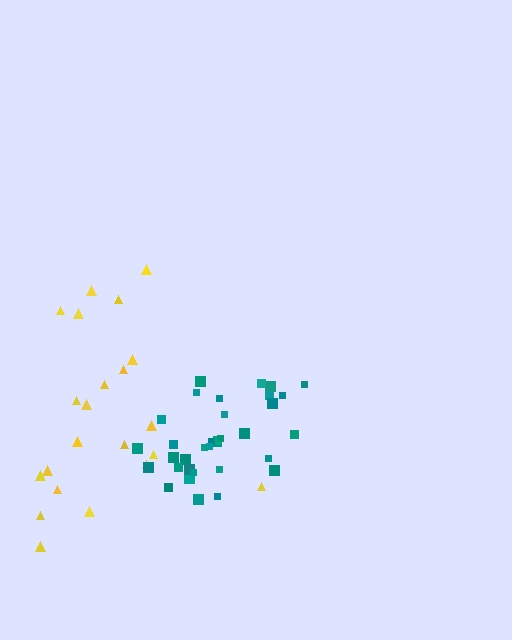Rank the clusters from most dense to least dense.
teal, yellow.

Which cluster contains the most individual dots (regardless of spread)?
Teal (34).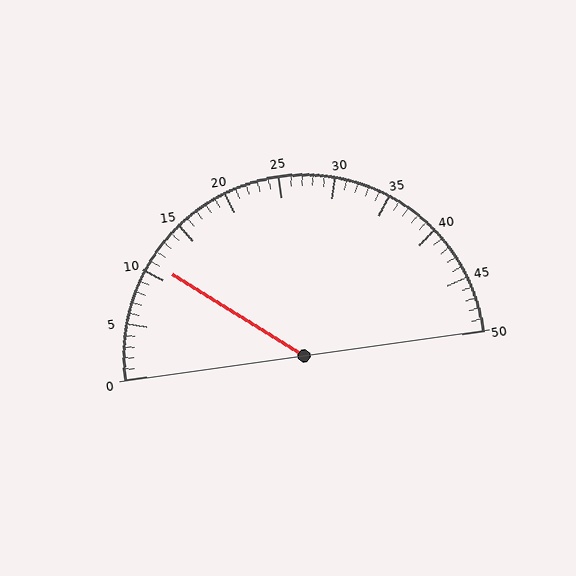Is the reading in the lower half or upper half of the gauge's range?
The reading is in the lower half of the range (0 to 50).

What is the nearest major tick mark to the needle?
The nearest major tick mark is 10.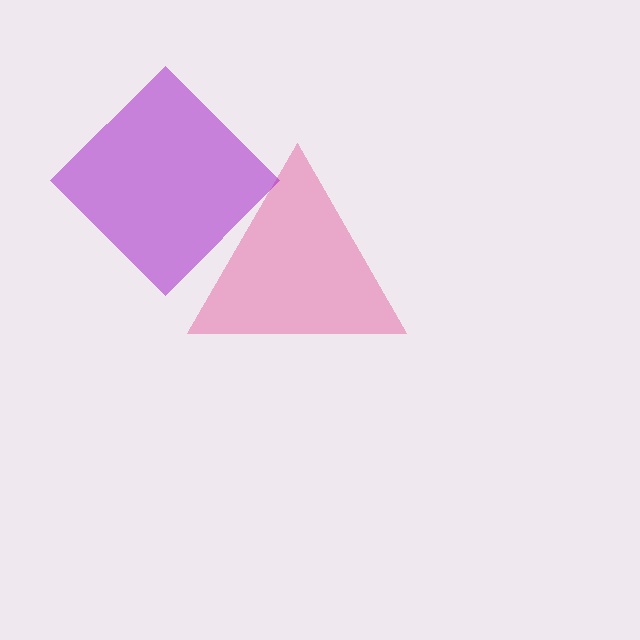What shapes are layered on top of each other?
The layered shapes are: a pink triangle, a purple diamond.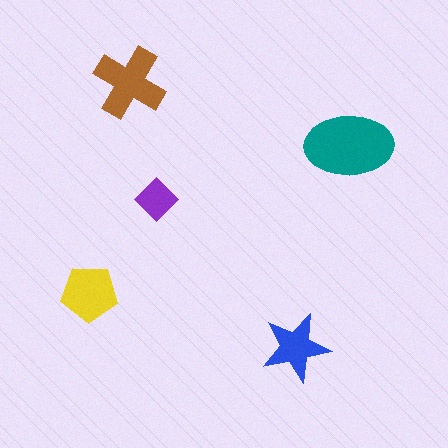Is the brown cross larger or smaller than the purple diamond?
Larger.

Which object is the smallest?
The purple diamond.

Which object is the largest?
The teal ellipse.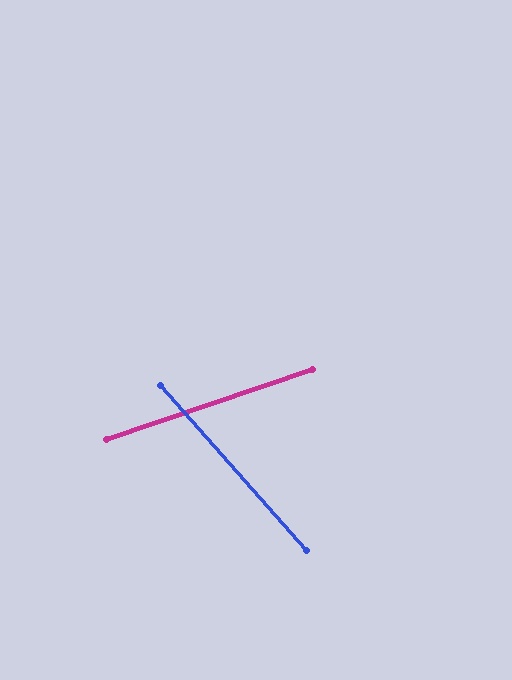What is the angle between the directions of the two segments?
Approximately 67 degrees.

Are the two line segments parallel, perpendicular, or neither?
Neither parallel nor perpendicular — they differ by about 67°.